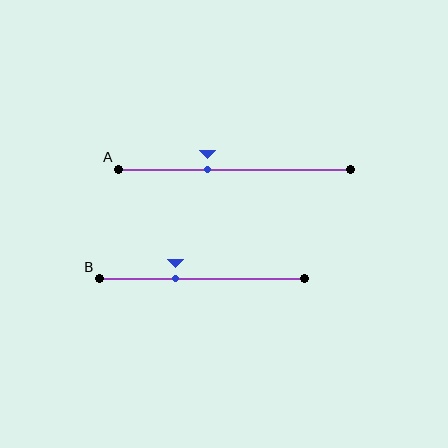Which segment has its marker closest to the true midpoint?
Segment A has its marker closest to the true midpoint.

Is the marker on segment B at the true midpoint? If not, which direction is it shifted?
No, the marker on segment B is shifted to the left by about 13% of the segment length.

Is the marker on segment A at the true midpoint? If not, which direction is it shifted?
No, the marker on segment A is shifted to the left by about 12% of the segment length.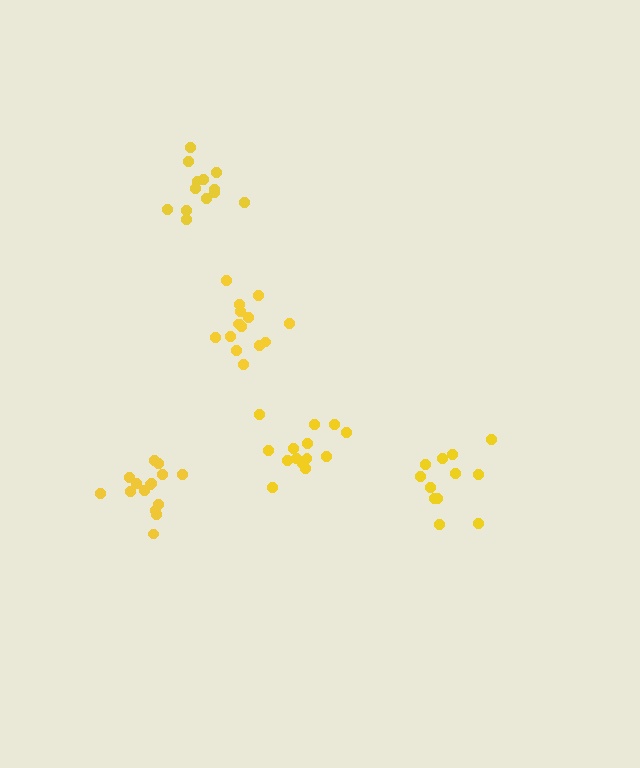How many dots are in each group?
Group 1: 15 dots, Group 2: 12 dots, Group 3: 16 dots, Group 4: 15 dots, Group 5: 13 dots (71 total).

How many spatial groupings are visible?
There are 5 spatial groupings.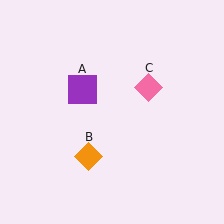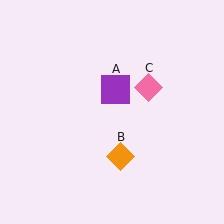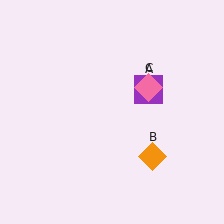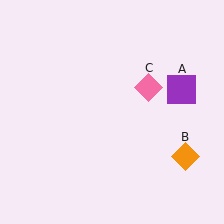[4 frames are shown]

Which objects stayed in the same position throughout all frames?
Pink diamond (object C) remained stationary.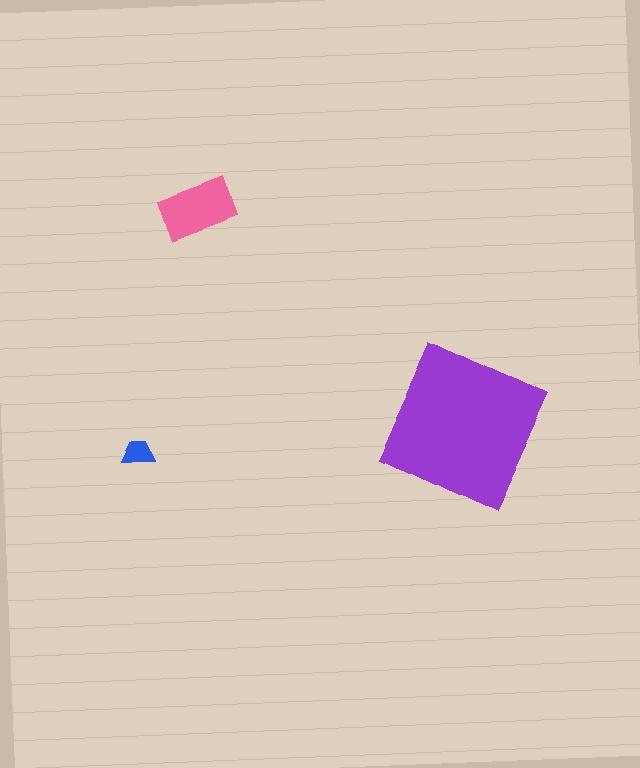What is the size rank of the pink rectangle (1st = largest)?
2nd.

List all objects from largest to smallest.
The purple square, the pink rectangle, the blue trapezoid.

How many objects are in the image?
There are 3 objects in the image.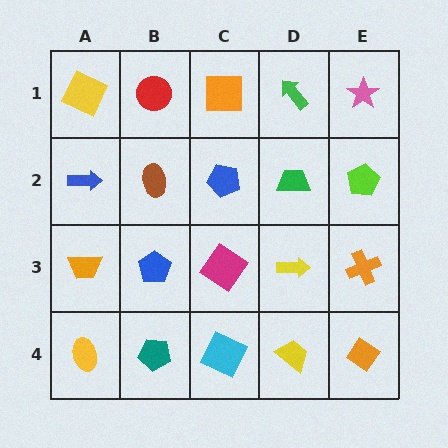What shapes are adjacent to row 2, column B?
A red circle (row 1, column B), a blue pentagon (row 3, column B), a blue arrow (row 2, column A), a blue pentagon (row 2, column C).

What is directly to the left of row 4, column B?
A yellow ellipse.